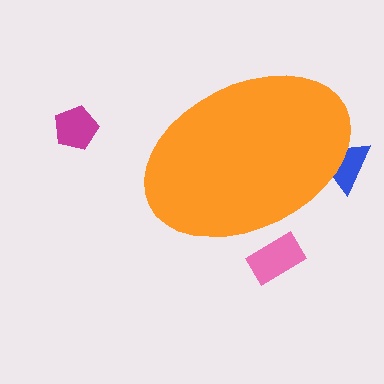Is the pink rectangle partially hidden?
Yes, the pink rectangle is partially hidden behind the orange ellipse.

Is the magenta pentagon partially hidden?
No, the magenta pentagon is fully visible.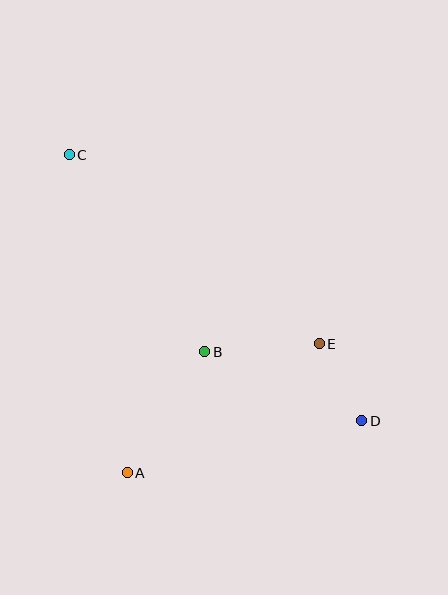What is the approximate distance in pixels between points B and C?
The distance between B and C is approximately 239 pixels.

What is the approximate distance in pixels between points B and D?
The distance between B and D is approximately 172 pixels.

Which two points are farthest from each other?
Points C and D are farthest from each other.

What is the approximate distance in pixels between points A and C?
The distance between A and C is approximately 323 pixels.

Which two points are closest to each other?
Points D and E are closest to each other.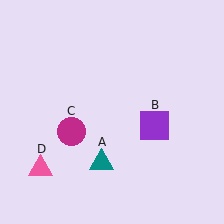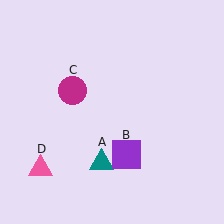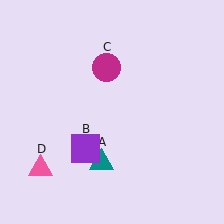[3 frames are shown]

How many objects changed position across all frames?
2 objects changed position: purple square (object B), magenta circle (object C).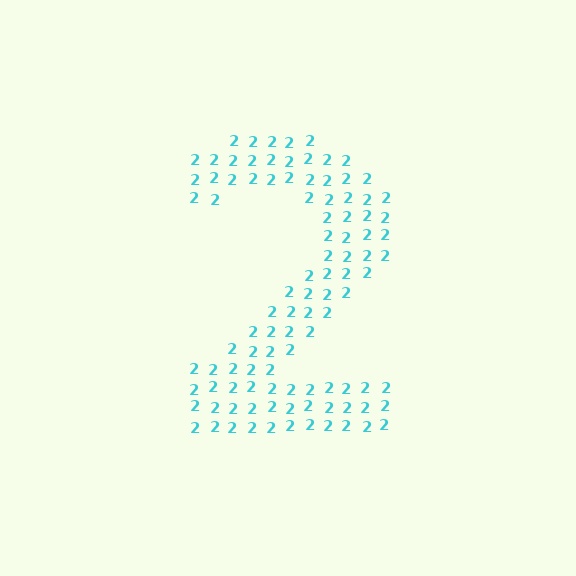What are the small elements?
The small elements are digit 2's.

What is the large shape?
The large shape is the digit 2.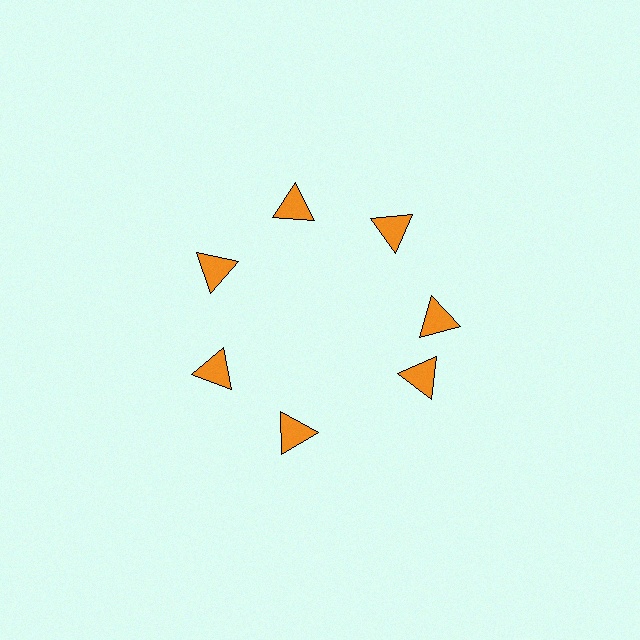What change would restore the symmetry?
The symmetry would be restored by rotating it back into even spacing with its neighbors so that all 7 triangles sit at equal angles and equal distance from the center.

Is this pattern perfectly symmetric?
No. The 7 orange triangles are arranged in a ring, but one element near the 5 o'clock position is rotated out of alignment along the ring, breaking the 7-fold rotational symmetry.